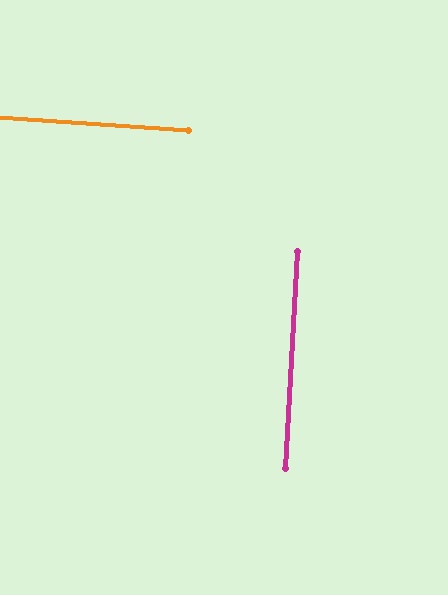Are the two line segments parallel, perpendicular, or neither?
Perpendicular — they meet at approximately 90°.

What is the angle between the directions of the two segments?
Approximately 90 degrees.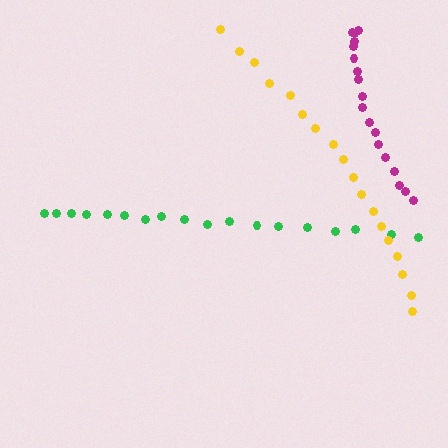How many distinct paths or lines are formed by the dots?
There are 3 distinct paths.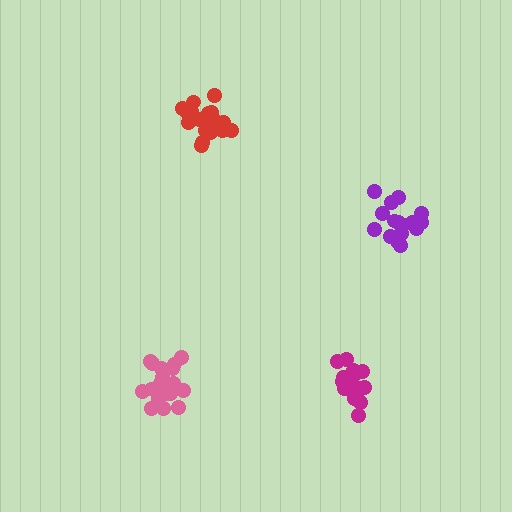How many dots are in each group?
Group 1: 18 dots, Group 2: 17 dots, Group 3: 19 dots, Group 4: 21 dots (75 total).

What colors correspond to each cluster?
The clusters are colored: red, purple, magenta, pink.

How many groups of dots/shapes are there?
There are 4 groups.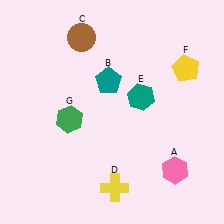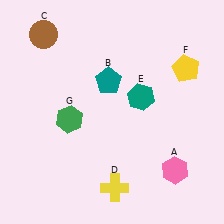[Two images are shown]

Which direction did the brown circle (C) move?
The brown circle (C) moved left.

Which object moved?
The brown circle (C) moved left.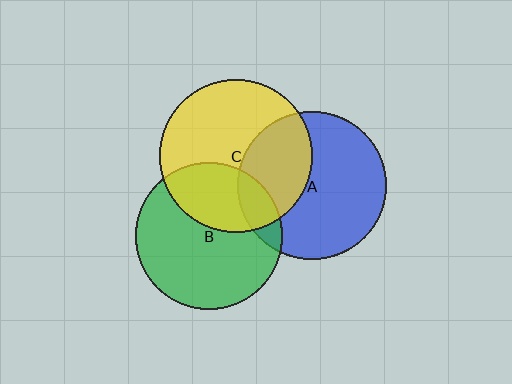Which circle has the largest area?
Circle C (yellow).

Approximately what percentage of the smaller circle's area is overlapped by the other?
Approximately 35%.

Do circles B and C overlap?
Yes.